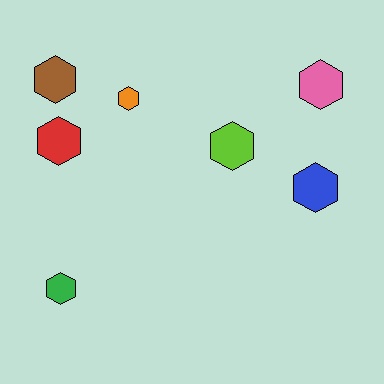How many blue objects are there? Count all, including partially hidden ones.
There is 1 blue object.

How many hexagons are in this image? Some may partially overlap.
There are 7 hexagons.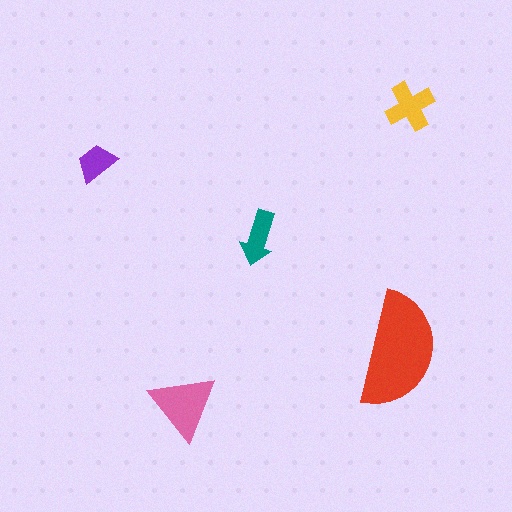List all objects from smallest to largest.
The purple trapezoid, the teal arrow, the yellow cross, the pink triangle, the red semicircle.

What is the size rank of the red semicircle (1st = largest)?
1st.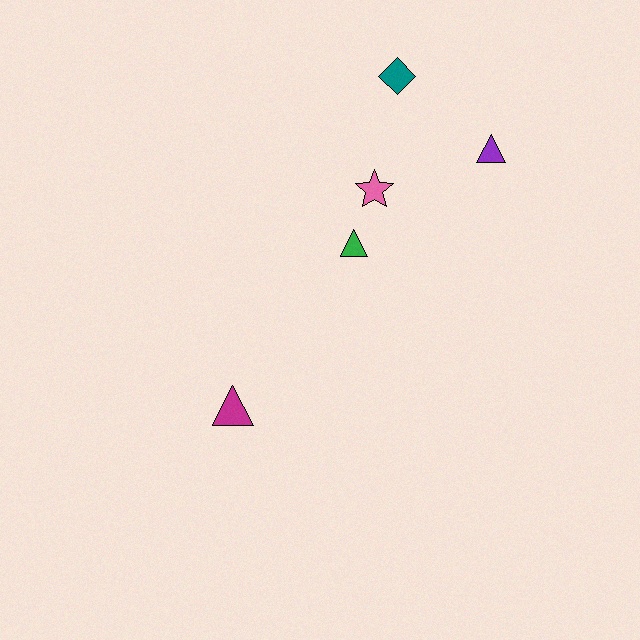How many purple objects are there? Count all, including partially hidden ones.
There is 1 purple object.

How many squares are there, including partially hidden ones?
There are no squares.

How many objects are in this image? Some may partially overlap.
There are 5 objects.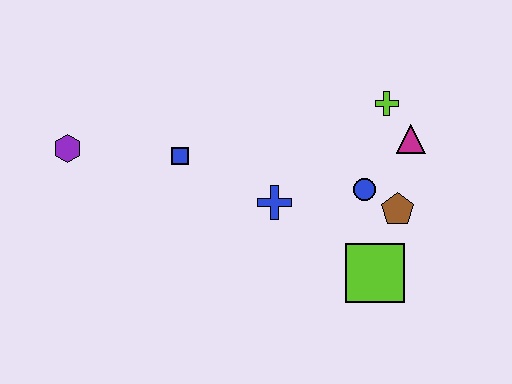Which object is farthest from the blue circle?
The purple hexagon is farthest from the blue circle.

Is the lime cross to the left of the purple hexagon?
No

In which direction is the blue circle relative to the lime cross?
The blue circle is below the lime cross.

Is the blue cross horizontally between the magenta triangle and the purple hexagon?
Yes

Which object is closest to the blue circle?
The brown pentagon is closest to the blue circle.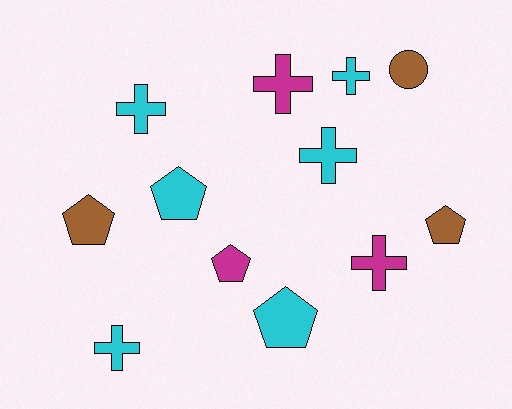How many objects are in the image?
There are 12 objects.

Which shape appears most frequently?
Cross, with 6 objects.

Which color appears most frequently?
Cyan, with 6 objects.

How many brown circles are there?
There is 1 brown circle.